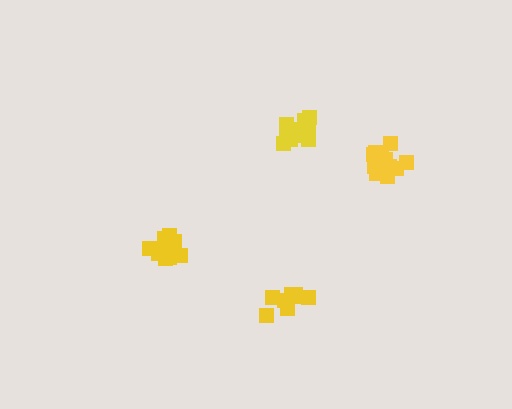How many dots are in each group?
Group 1: 13 dots, Group 2: 13 dots, Group 3: 8 dots, Group 4: 11 dots (45 total).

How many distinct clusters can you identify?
There are 4 distinct clusters.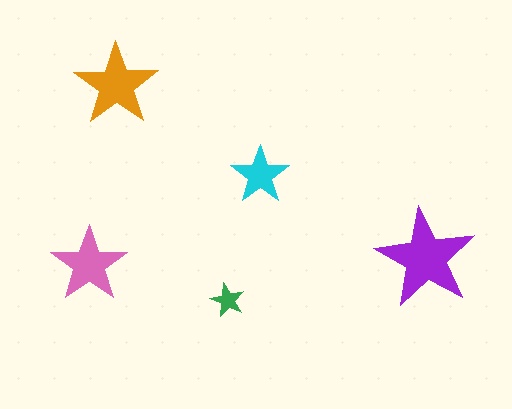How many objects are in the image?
There are 5 objects in the image.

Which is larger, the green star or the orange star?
The orange one.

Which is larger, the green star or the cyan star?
The cyan one.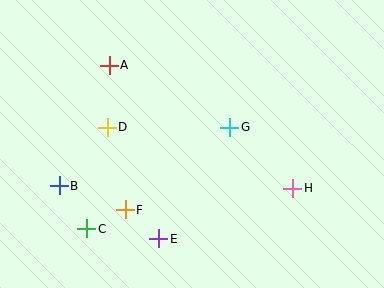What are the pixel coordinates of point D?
Point D is at (107, 127).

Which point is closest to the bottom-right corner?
Point H is closest to the bottom-right corner.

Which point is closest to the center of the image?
Point G at (230, 127) is closest to the center.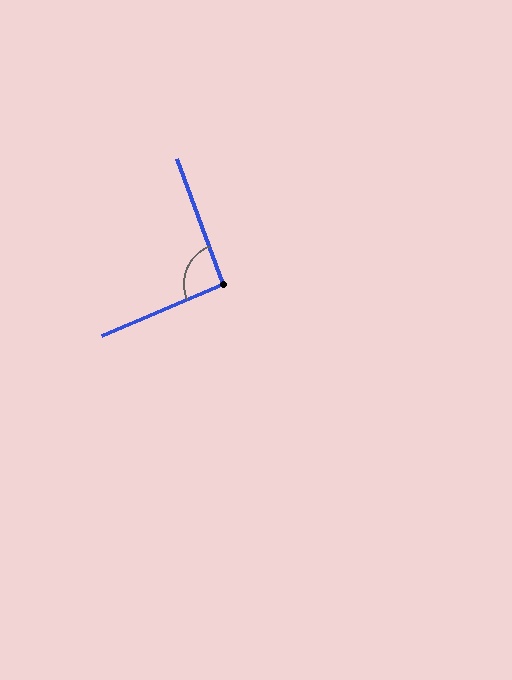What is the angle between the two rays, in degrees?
Approximately 93 degrees.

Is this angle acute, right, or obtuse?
It is approximately a right angle.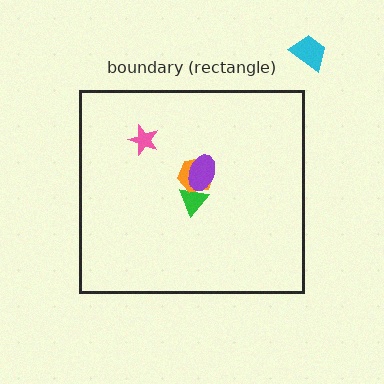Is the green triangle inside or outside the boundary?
Inside.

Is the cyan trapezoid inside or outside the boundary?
Outside.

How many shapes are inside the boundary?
4 inside, 1 outside.